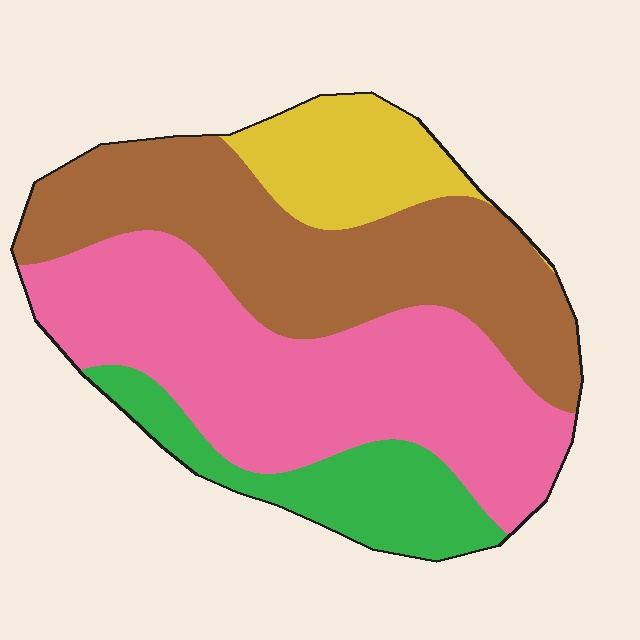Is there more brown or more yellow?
Brown.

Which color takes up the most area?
Pink, at roughly 40%.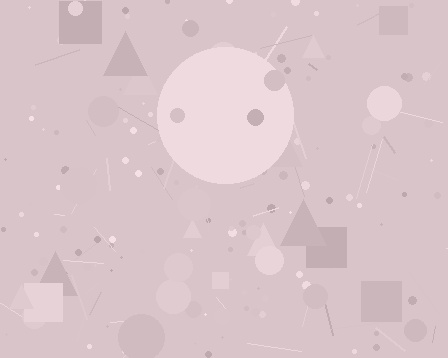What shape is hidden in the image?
A circle is hidden in the image.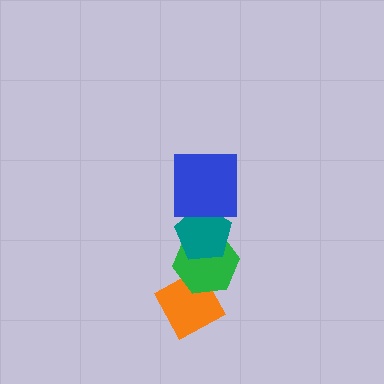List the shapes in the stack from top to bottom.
From top to bottom: the blue square, the teal pentagon, the green hexagon, the orange diamond.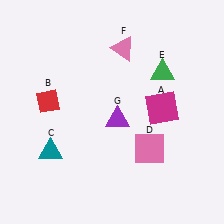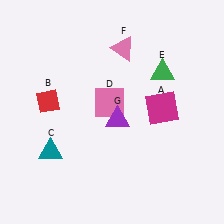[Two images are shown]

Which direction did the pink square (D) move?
The pink square (D) moved up.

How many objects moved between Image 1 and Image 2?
1 object moved between the two images.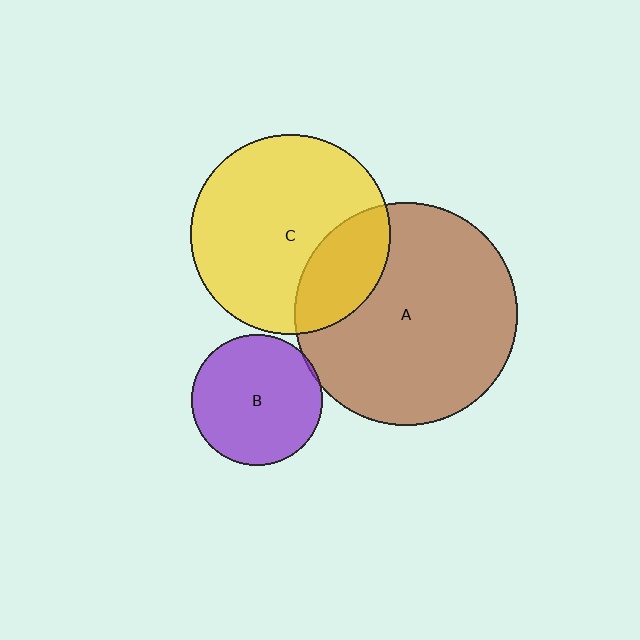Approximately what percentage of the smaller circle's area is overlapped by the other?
Approximately 5%.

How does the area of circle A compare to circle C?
Approximately 1.2 times.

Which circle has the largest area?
Circle A (brown).